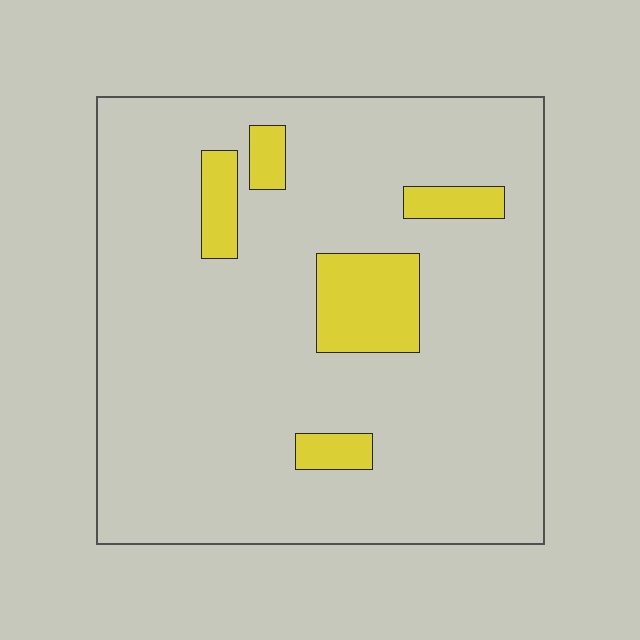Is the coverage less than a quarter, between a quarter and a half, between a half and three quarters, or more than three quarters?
Less than a quarter.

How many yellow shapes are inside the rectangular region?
5.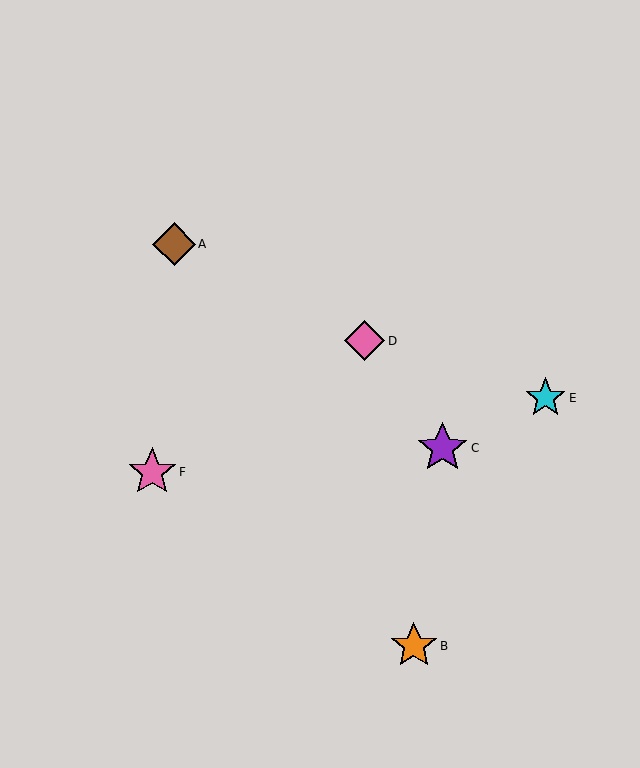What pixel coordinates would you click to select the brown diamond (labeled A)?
Click at (174, 244) to select the brown diamond A.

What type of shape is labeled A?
Shape A is a brown diamond.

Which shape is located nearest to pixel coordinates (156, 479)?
The pink star (labeled F) at (152, 472) is nearest to that location.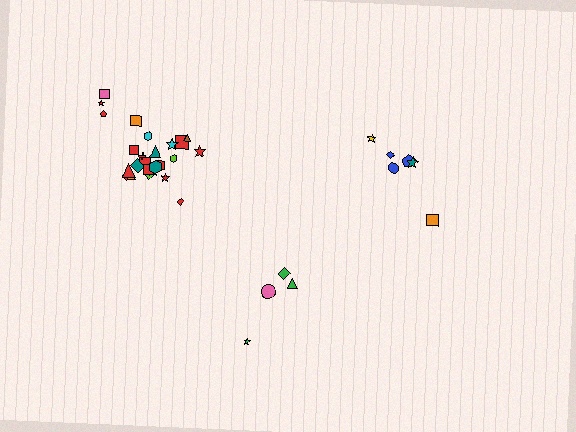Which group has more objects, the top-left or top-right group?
The top-left group.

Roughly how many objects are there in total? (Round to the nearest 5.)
Roughly 35 objects in total.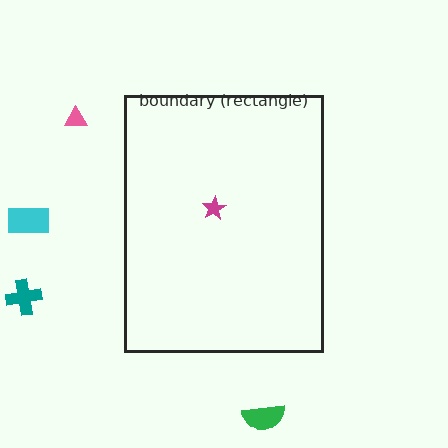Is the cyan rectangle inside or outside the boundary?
Outside.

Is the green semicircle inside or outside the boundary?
Outside.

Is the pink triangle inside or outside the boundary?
Outside.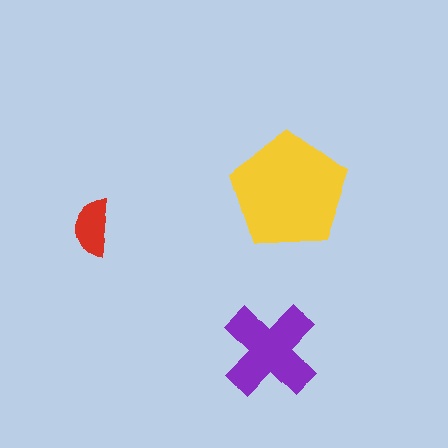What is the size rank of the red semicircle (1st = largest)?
3rd.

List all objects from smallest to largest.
The red semicircle, the purple cross, the yellow pentagon.